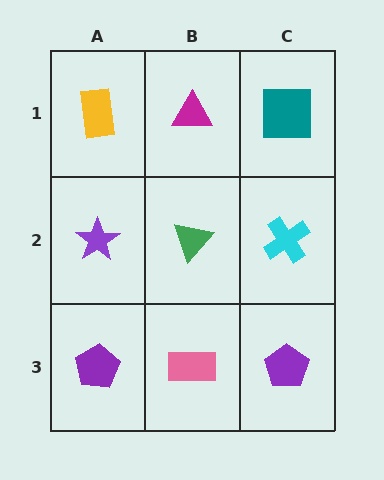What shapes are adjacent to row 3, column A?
A purple star (row 2, column A), a pink rectangle (row 3, column B).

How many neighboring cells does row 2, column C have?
3.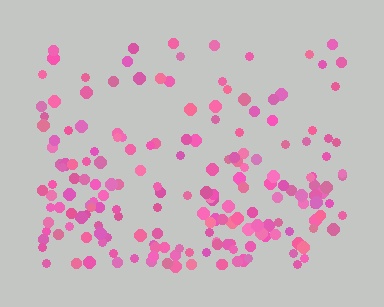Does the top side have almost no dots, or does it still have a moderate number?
Still a moderate number, just noticeably fewer than the bottom.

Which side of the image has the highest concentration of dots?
The bottom.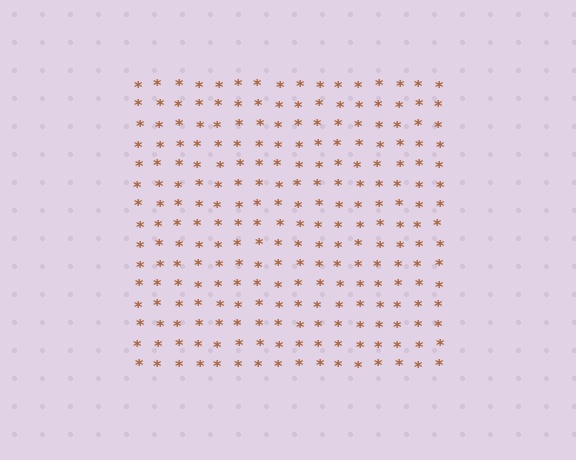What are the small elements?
The small elements are asterisks.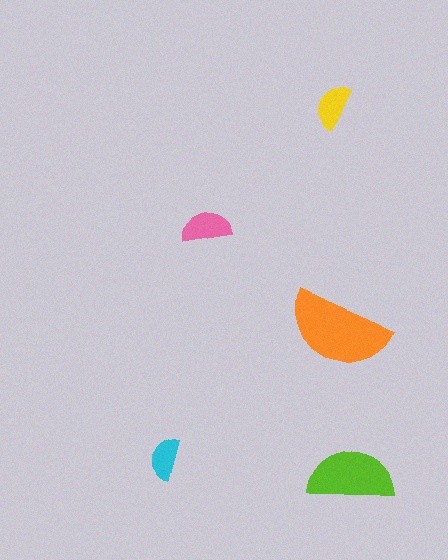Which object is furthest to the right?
The lime semicircle is rightmost.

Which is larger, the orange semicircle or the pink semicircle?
The orange one.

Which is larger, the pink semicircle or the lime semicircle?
The lime one.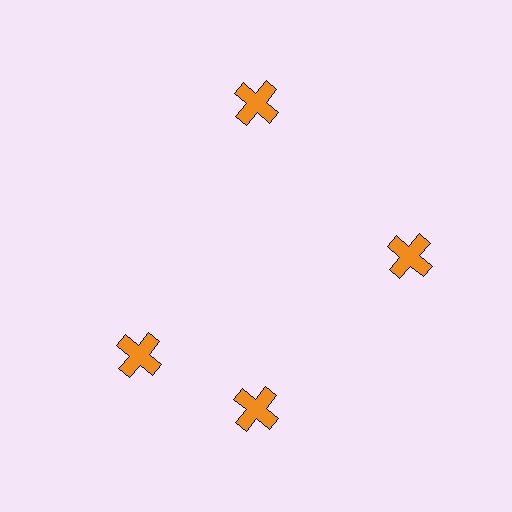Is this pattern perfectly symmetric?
No. The 4 orange crosses are arranged in a ring, but one element near the 9 o'clock position is rotated out of alignment along the ring, breaking the 4-fold rotational symmetry.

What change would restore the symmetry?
The symmetry would be restored by rotating it back into even spacing with its neighbors so that all 4 crosses sit at equal angles and equal distance from the center.